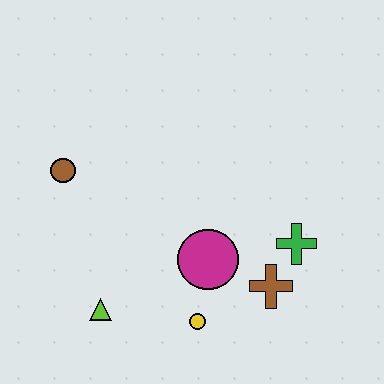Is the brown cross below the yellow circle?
No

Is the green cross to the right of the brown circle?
Yes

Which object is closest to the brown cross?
The green cross is closest to the brown cross.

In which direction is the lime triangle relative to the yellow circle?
The lime triangle is to the left of the yellow circle.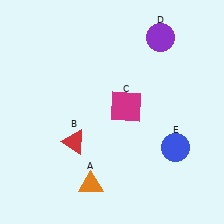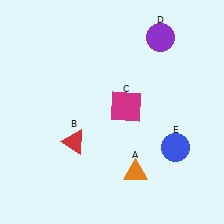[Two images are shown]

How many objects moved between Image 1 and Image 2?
1 object moved between the two images.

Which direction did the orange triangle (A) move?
The orange triangle (A) moved right.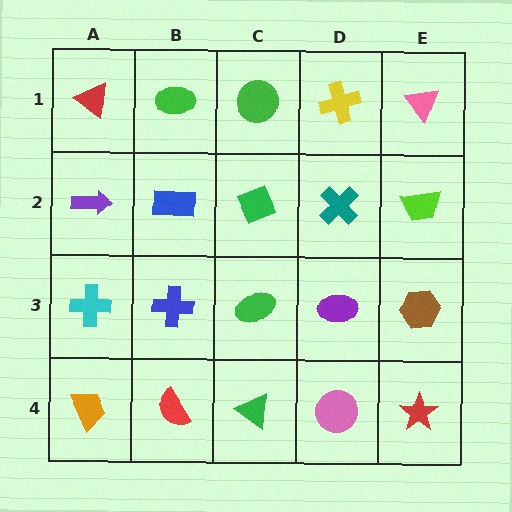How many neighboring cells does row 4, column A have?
2.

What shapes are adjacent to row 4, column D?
A purple ellipse (row 3, column D), a green triangle (row 4, column C), a red star (row 4, column E).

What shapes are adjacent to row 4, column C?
A green ellipse (row 3, column C), a red semicircle (row 4, column B), a pink circle (row 4, column D).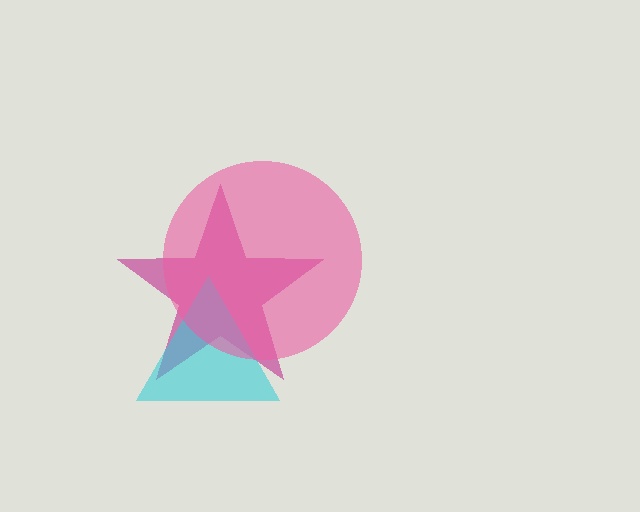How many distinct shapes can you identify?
There are 3 distinct shapes: a magenta star, a cyan triangle, a pink circle.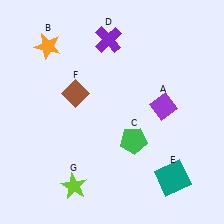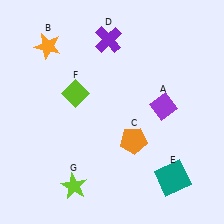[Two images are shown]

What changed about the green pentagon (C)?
In Image 1, C is green. In Image 2, it changed to orange.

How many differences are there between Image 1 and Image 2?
There are 2 differences between the two images.